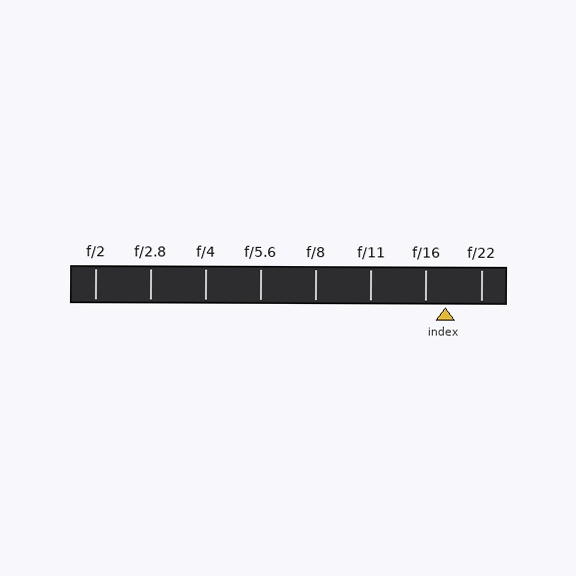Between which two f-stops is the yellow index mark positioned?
The index mark is between f/16 and f/22.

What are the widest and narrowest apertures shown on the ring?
The widest aperture shown is f/2 and the narrowest is f/22.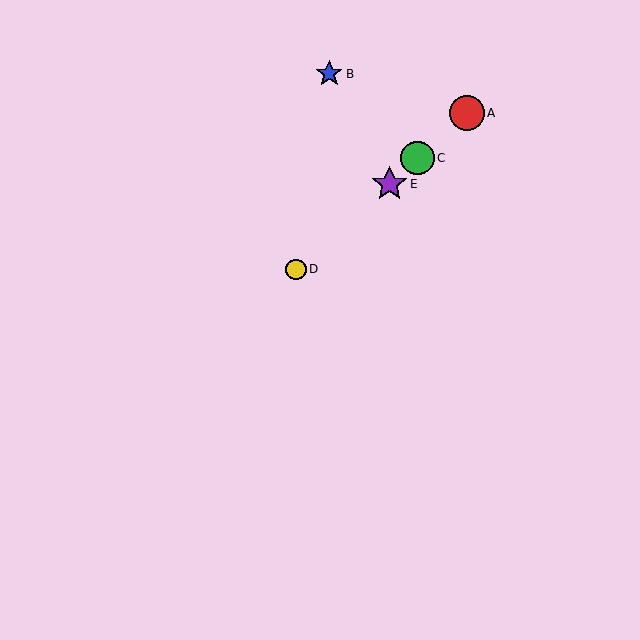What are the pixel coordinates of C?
Object C is at (418, 158).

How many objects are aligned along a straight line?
4 objects (A, C, D, E) are aligned along a straight line.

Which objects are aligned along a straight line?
Objects A, C, D, E are aligned along a straight line.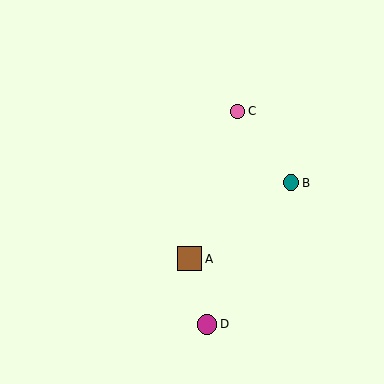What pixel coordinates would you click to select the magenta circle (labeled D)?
Click at (207, 324) to select the magenta circle D.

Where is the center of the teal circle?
The center of the teal circle is at (291, 183).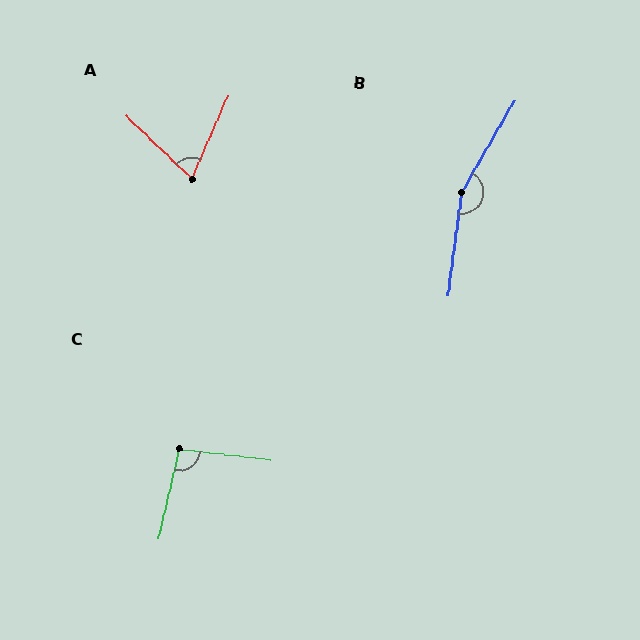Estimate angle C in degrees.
Approximately 96 degrees.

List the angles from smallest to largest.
A (70°), C (96°), B (157°).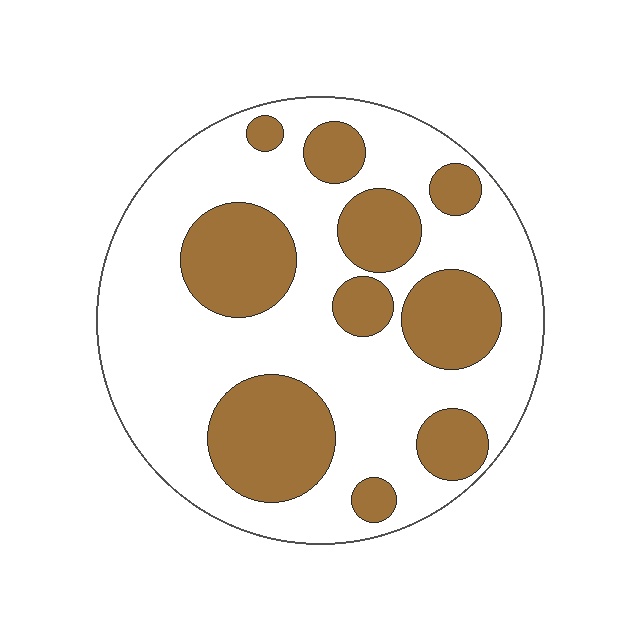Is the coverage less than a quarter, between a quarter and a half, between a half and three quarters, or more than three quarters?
Between a quarter and a half.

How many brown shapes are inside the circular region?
10.